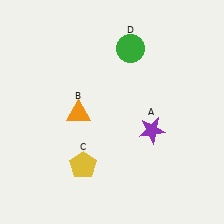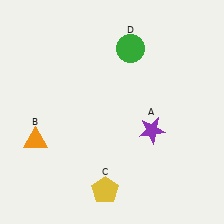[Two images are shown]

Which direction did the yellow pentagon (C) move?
The yellow pentagon (C) moved down.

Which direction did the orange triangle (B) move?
The orange triangle (B) moved left.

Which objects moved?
The objects that moved are: the orange triangle (B), the yellow pentagon (C).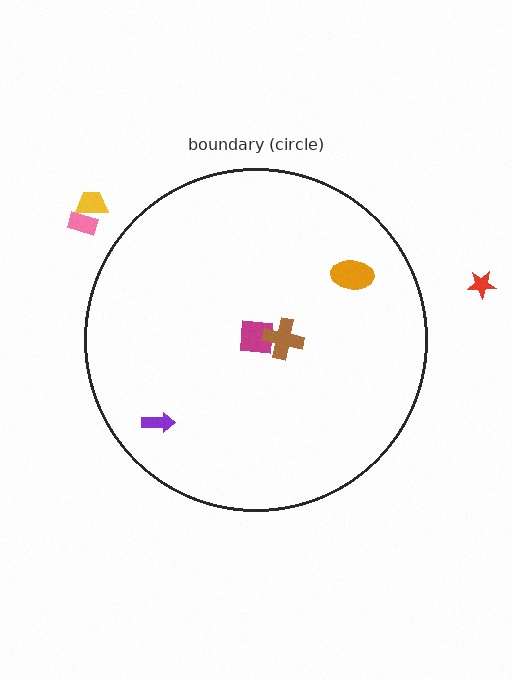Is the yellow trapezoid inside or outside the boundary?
Outside.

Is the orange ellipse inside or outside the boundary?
Inside.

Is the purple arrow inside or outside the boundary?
Inside.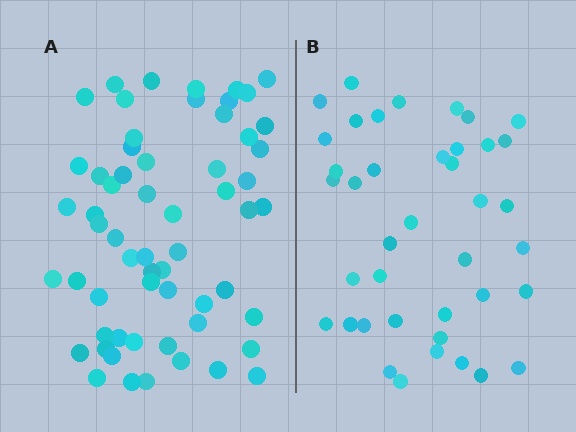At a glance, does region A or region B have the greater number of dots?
Region A (the left region) has more dots.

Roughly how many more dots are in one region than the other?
Region A has approximately 20 more dots than region B.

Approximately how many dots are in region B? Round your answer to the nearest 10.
About 40 dots.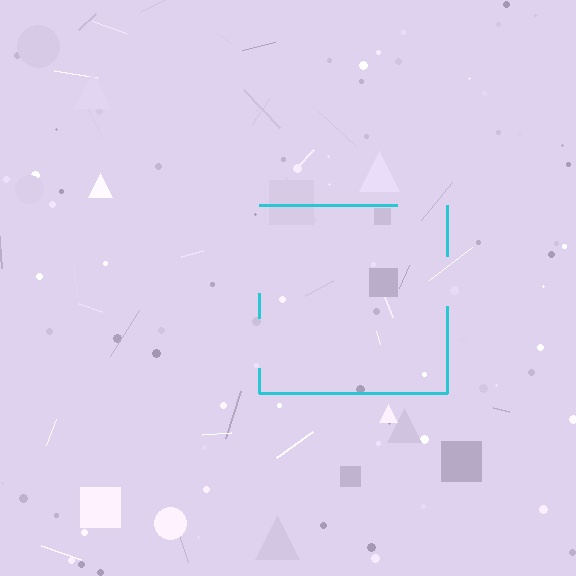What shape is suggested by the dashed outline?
The dashed outline suggests a square.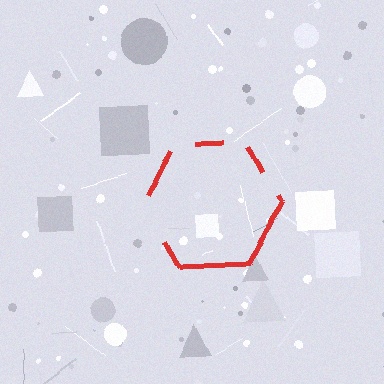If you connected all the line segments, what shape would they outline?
They would outline a hexagon.